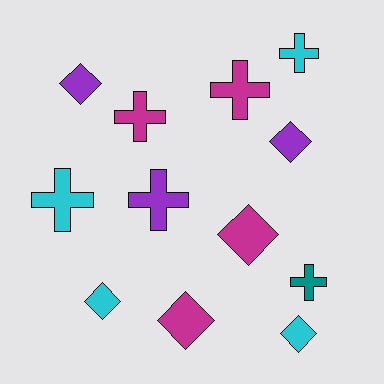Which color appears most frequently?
Magenta, with 4 objects.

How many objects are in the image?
There are 12 objects.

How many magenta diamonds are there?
There are 2 magenta diamonds.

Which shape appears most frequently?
Diamond, with 6 objects.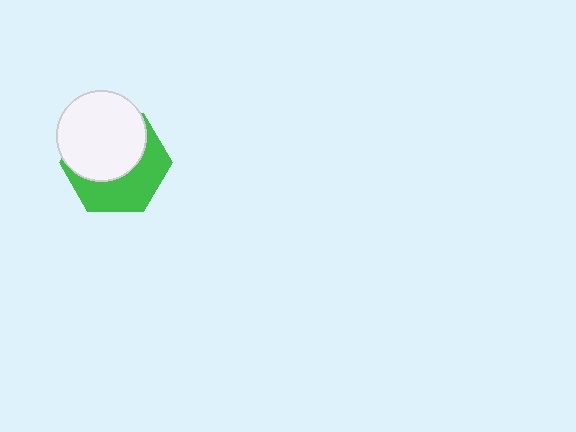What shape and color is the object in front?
The object in front is a white circle.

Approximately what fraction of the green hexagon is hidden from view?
Roughly 54% of the green hexagon is hidden behind the white circle.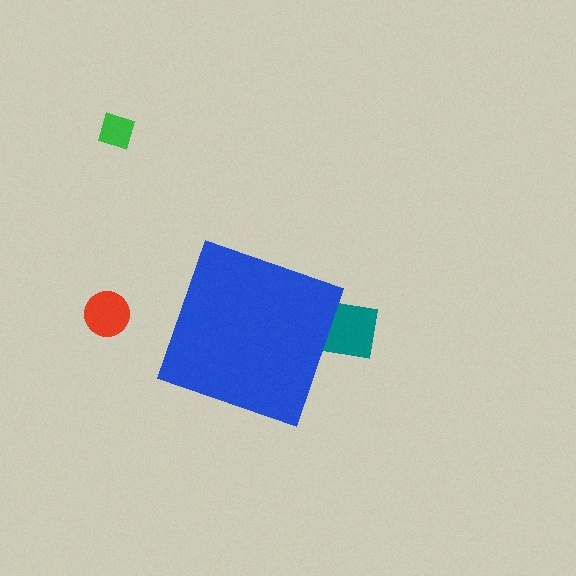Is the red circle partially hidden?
No, the red circle is fully visible.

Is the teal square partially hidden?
Yes, the teal square is partially hidden behind the blue diamond.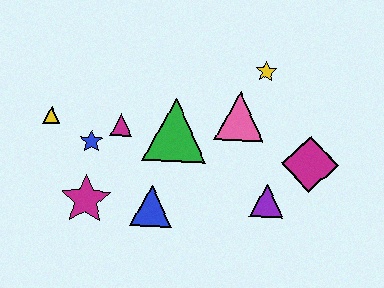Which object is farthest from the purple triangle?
The yellow triangle is farthest from the purple triangle.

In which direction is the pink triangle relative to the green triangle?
The pink triangle is to the right of the green triangle.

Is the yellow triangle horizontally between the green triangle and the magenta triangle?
No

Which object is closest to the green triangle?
The magenta triangle is closest to the green triangle.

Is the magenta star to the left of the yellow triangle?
No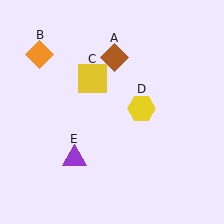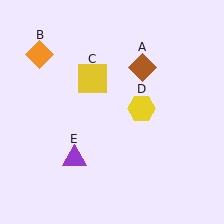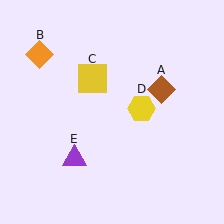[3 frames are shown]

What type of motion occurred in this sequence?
The brown diamond (object A) rotated clockwise around the center of the scene.